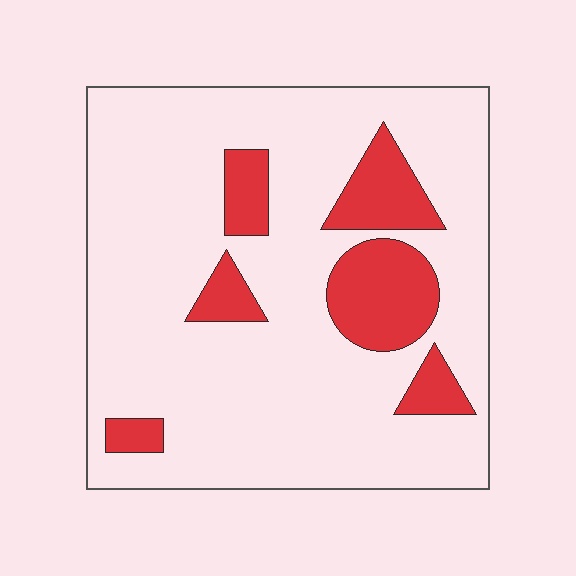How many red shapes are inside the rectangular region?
6.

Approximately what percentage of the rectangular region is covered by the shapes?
Approximately 20%.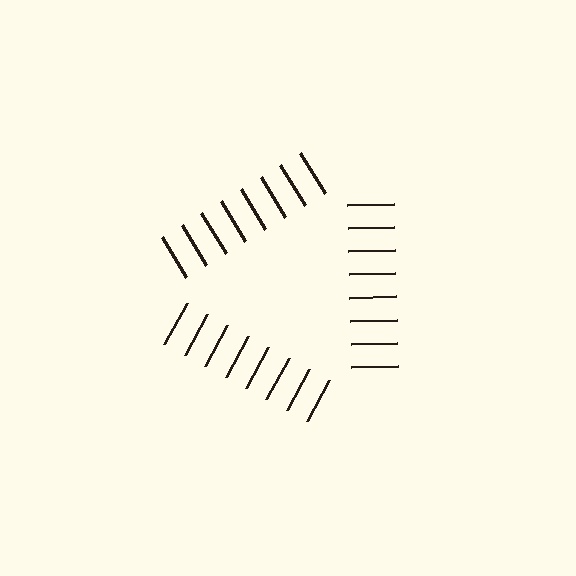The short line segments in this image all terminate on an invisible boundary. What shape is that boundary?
An illusory triangle — the line segments terminate on its edges but no continuous stroke is drawn.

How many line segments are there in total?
24 — 8 along each of the 3 edges.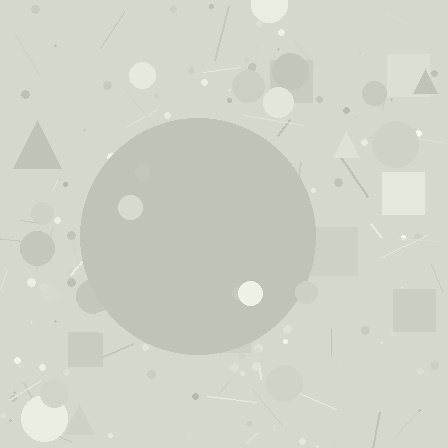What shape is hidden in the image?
A circle is hidden in the image.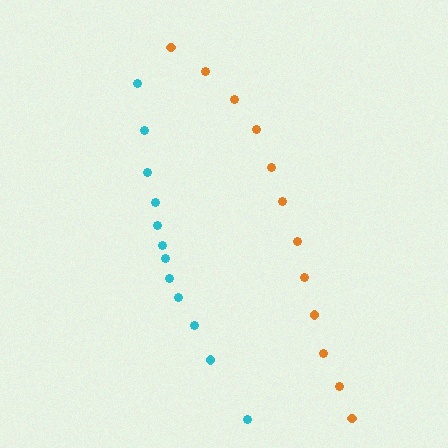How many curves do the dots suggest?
There are 2 distinct paths.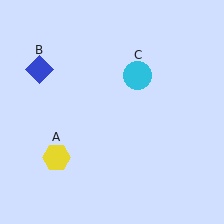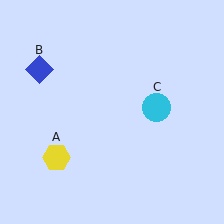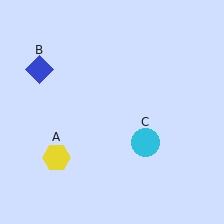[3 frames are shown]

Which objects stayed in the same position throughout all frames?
Yellow hexagon (object A) and blue diamond (object B) remained stationary.